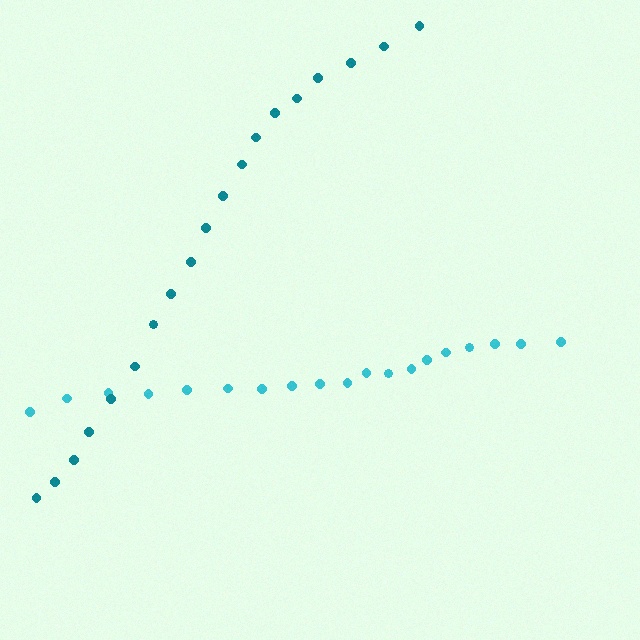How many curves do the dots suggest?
There are 2 distinct paths.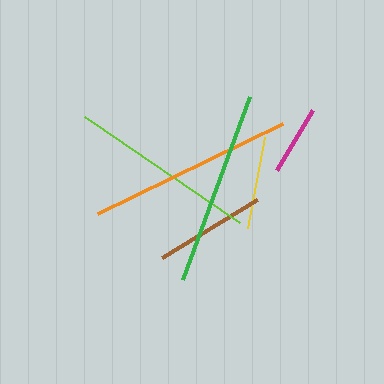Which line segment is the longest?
The orange line is the longest at approximately 205 pixels.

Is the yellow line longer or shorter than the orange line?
The orange line is longer than the yellow line.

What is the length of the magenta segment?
The magenta segment is approximately 70 pixels long.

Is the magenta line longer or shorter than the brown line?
The brown line is longer than the magenta line.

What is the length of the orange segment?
The orange segment is approximately 205 pixels long.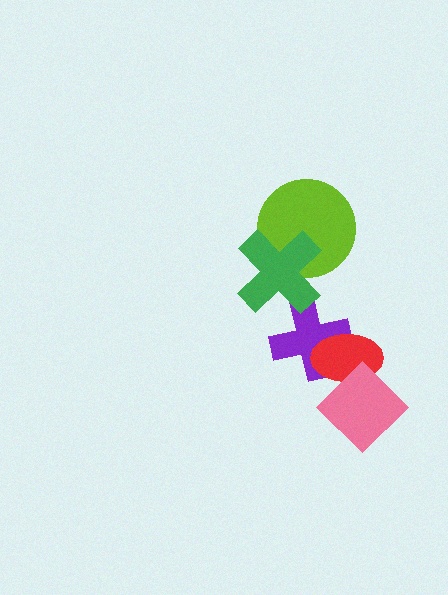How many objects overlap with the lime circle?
1 object overlaps with the lime circle.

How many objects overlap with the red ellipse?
2 objects overlap with the red ellipse.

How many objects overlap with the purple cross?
2 objects overlap with the purple cross.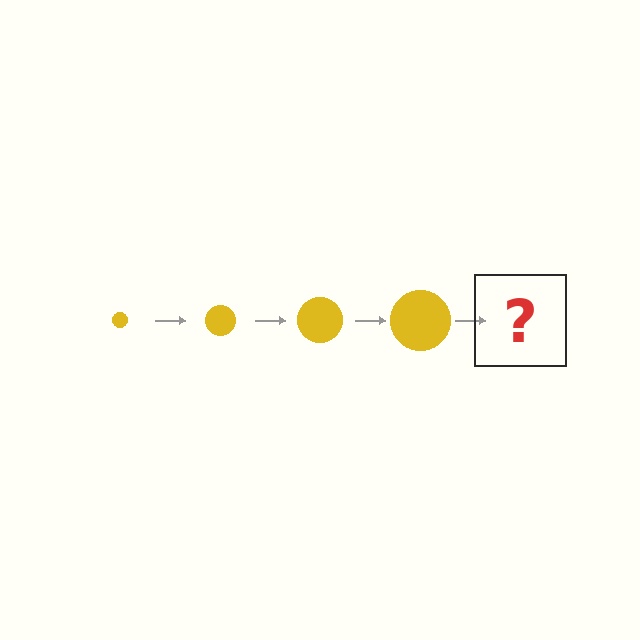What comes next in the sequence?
The next element should be a yellow circle, larger than the previous one.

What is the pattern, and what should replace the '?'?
The pattern is that the circle gets progressively larger each step. The '?' should be a yellow circle, larger than the previous one.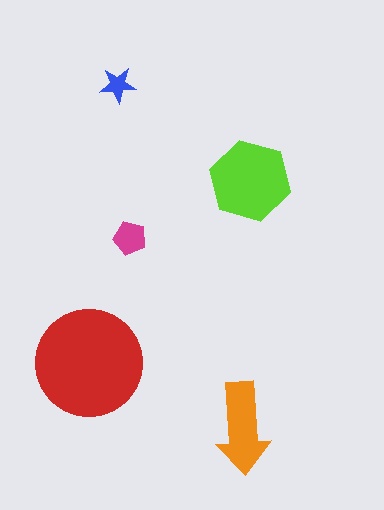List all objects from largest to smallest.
The red circle, the lime hexagon, the orange arrow, the magenta pentagon, the blue star.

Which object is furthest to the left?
The red circle is leftmost.